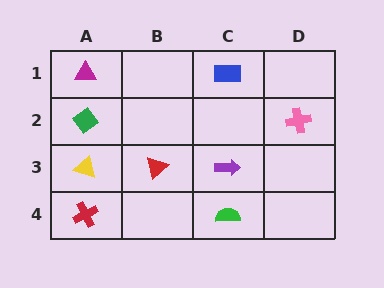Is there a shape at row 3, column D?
No, that cell is empty.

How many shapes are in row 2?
2 shapes.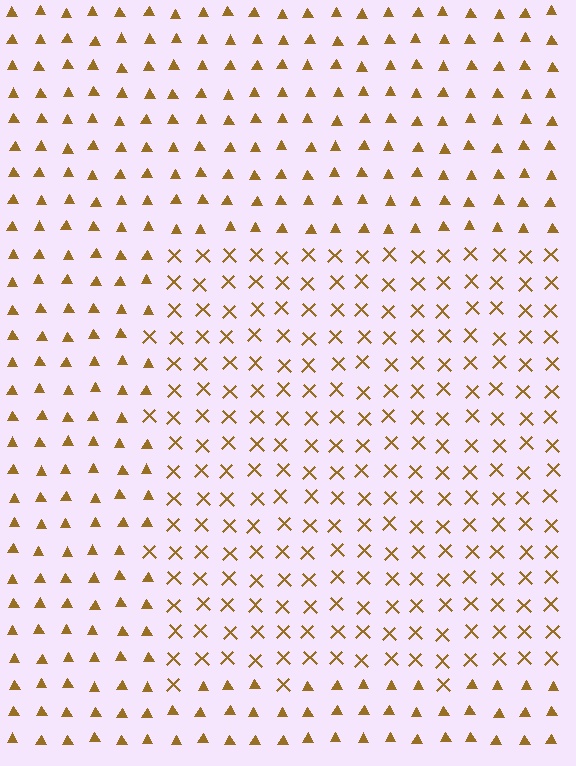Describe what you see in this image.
The image is filled with small brown elements arranged in a uniform grid. A rectangle-shaped region contains X marks, while the surrounding area contains triangles. The boundary is defined purely by the change in element shape.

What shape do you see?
I see a rectangle.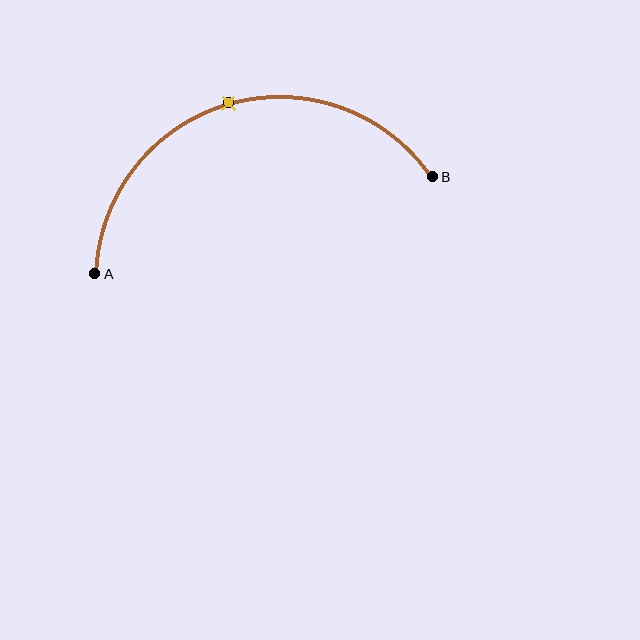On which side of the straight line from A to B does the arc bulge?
The arc bulges above the straight line connecting A and B.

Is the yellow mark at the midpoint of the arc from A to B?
Yes. The yellow mark lies on the arc at equal arc-length from both A and B — it is the arc midpoint.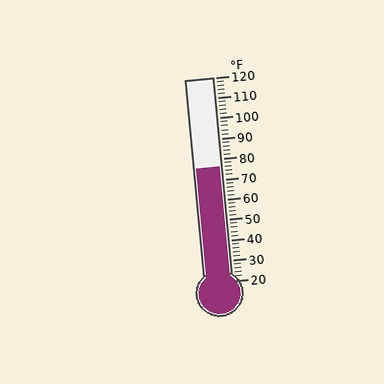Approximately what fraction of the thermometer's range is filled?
The thermometer is filled to approximately 55% of its range.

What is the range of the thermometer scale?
The thermometer scale ranges from 20°F to 120°F.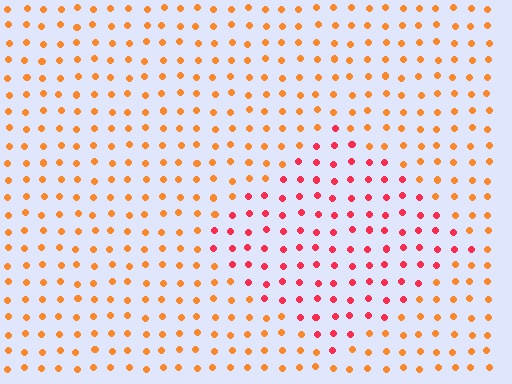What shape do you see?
I see a diamond.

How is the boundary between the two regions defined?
The boundary is defined purely by a slight shift in hue (about 37 degrees). Spacing, size, and orientation are identical on both sides.